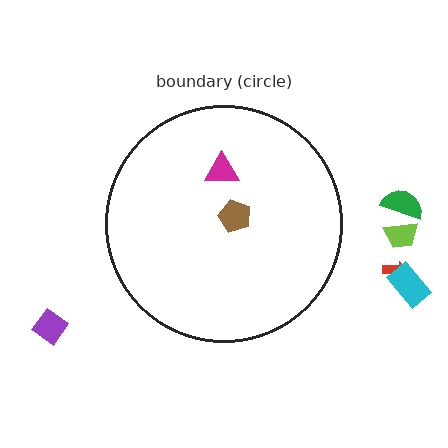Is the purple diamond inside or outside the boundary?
Outside.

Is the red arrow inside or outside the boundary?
Outside.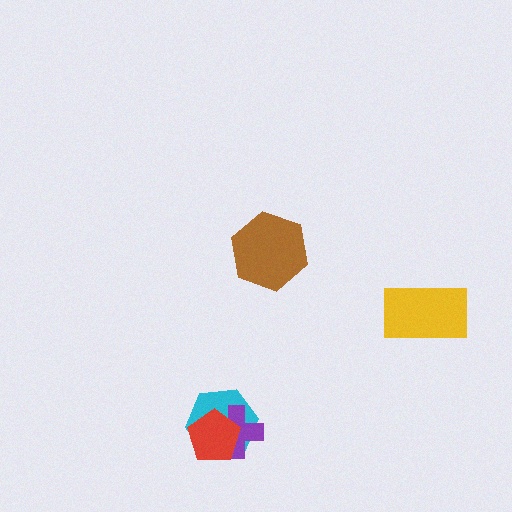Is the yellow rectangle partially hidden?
No, no other shape covers it.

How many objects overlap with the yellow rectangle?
0 objects overlap with the yellow rectangle.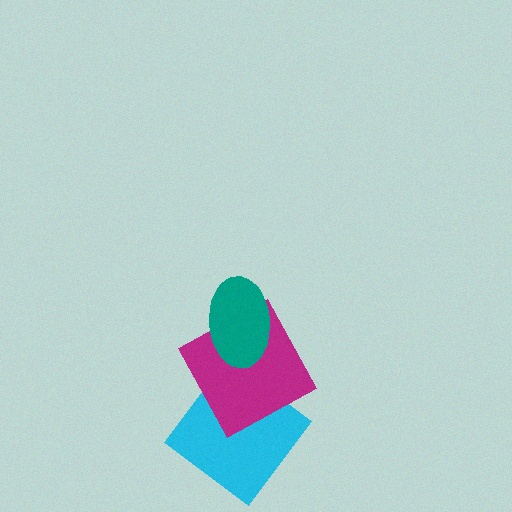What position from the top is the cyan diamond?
The cyan diamond is 3rd from the top.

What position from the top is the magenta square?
The magenta square is 2nd from the top.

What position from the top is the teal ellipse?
The teal ellipse is 1st from the top.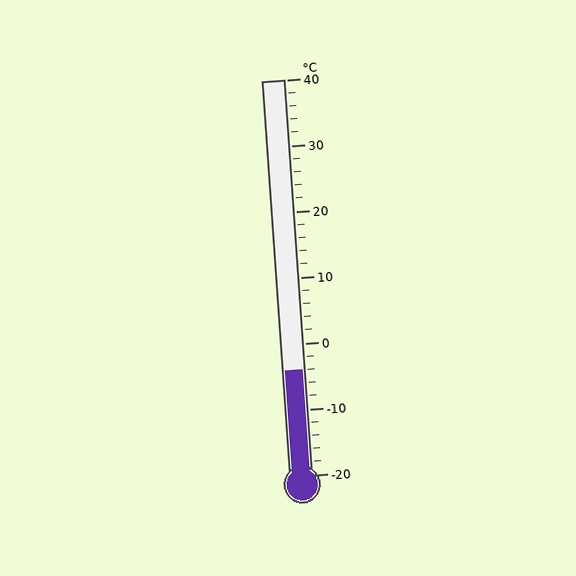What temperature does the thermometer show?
The thermometer shows approximately -4°C.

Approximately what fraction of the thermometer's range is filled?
The thermometer is filled to approximately 25% of its range.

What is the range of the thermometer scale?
The thermometer scale ranges from -20°C to 40°C.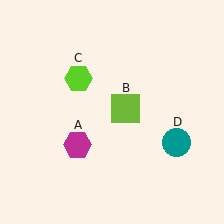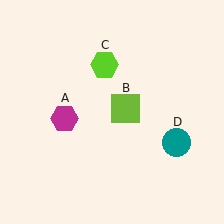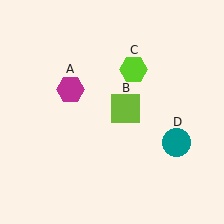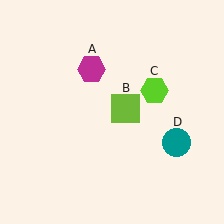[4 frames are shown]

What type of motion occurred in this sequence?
The magenta hexagon (object A), lime hexagon (object C) rotated clockwise around the center of the scene.